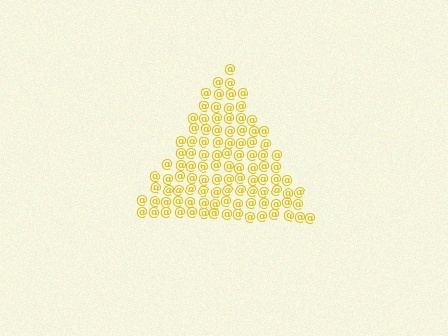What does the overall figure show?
The overall figure shows a triangle.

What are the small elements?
The small elements are at signs.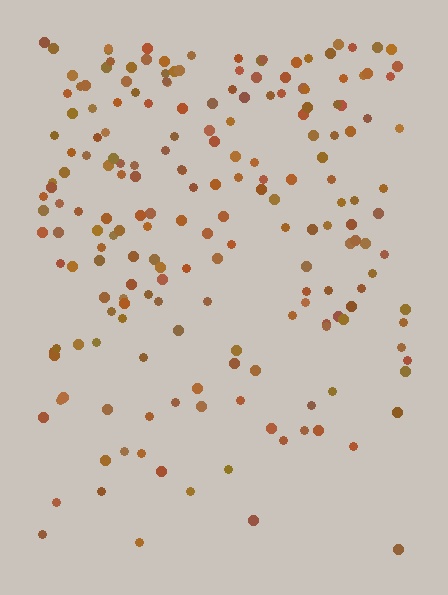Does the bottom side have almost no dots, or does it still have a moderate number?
Still a moderate number, just noticeably fewer than the top.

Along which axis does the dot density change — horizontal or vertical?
Vertical.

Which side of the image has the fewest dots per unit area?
The bottom.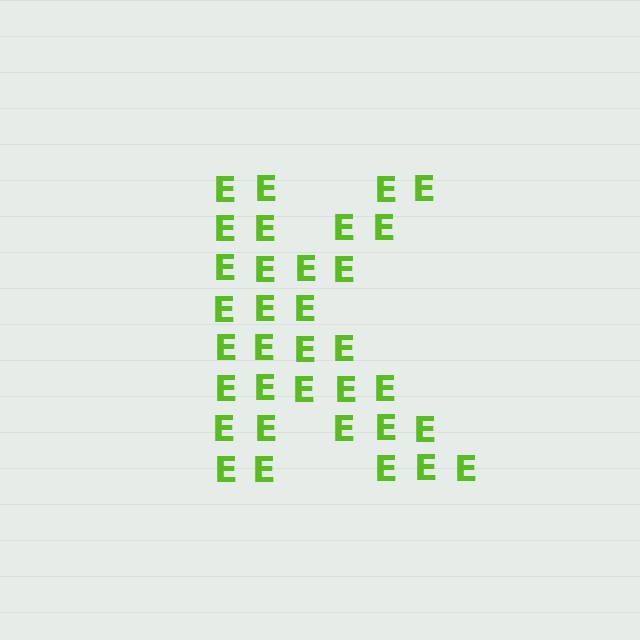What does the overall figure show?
The overall figure shows the letter K.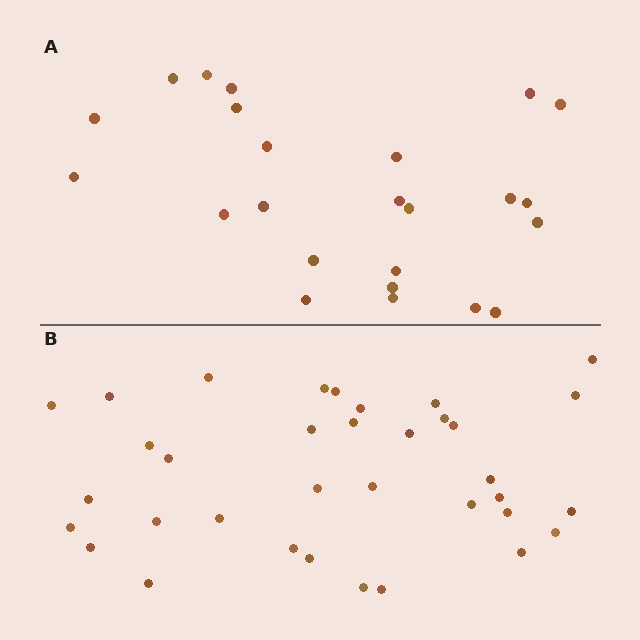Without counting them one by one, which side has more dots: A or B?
Region B (the bottom region) has more dots.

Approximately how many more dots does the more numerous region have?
Region B has roughly 12 or so more dots than region A.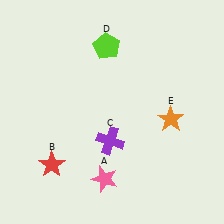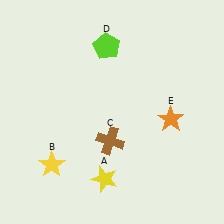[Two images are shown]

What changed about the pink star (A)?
In Image 1, A is pink. In Image 2, it changed to yellow.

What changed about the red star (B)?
In Image 1, B is red. In Image 2, it changed to yellow.